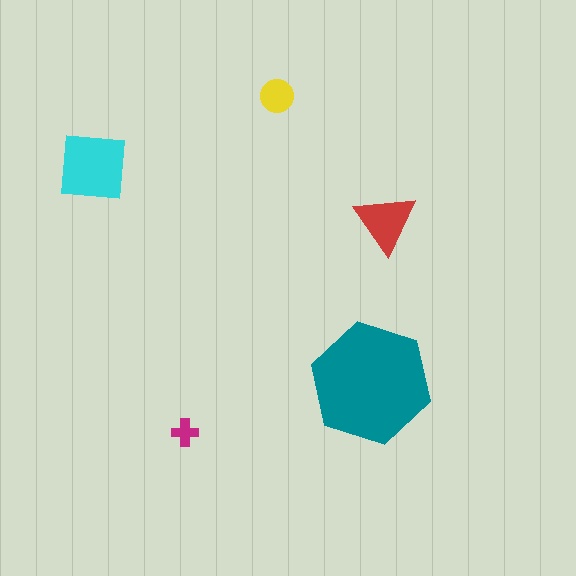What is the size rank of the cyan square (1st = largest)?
2nd.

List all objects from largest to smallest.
The teal hexagon, the cyan square, the red triangle, the yellow circle, the magenta cross.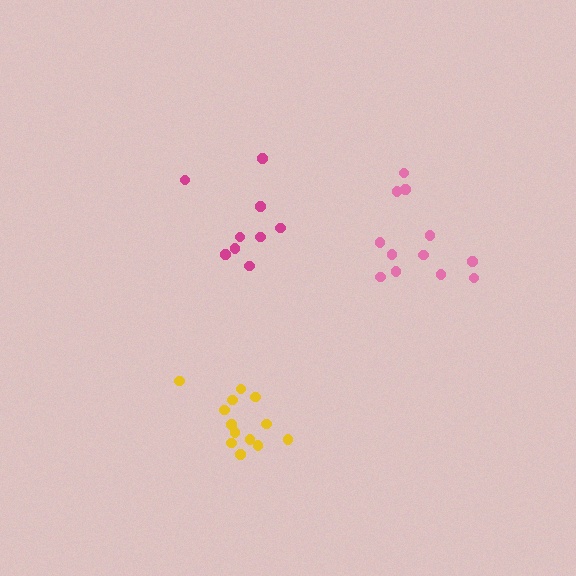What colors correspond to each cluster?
The clusters are colored: pink, yellow, magenta.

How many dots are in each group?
Group 1: 12 dots, Group 2: 13 dots, Group 3: 9 dots (34 total).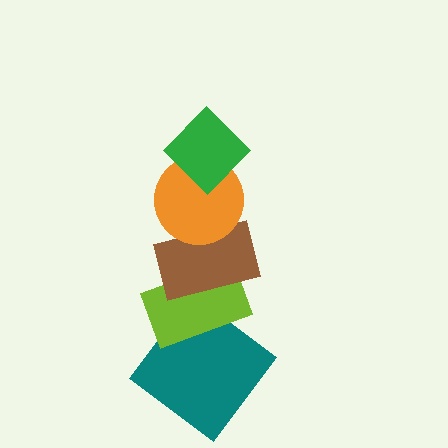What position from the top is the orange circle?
The orange circle is 2nd from the top.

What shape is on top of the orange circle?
The green diamond is on top of the orange circle.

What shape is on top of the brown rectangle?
The orange circle is on top of the brown rectangle.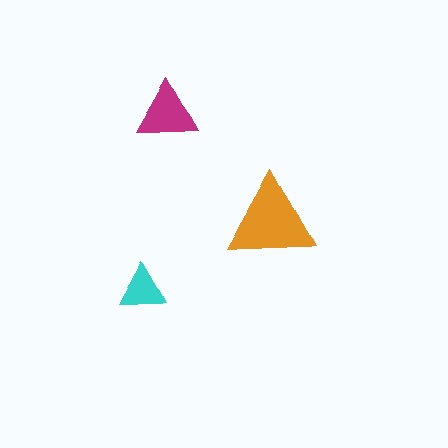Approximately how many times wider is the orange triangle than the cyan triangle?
About 2 times wider.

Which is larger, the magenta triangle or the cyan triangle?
The magenta one.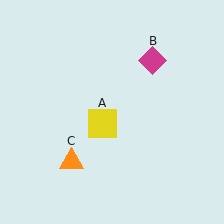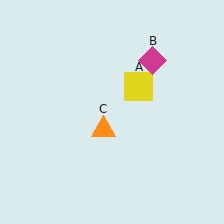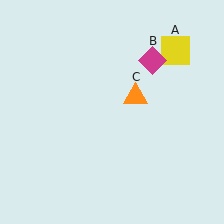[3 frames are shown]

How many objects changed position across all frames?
2 objects changed position: yellow square (object A), orange triangle (object C).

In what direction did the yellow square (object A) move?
The yellow square (object A) moved up and to the right.